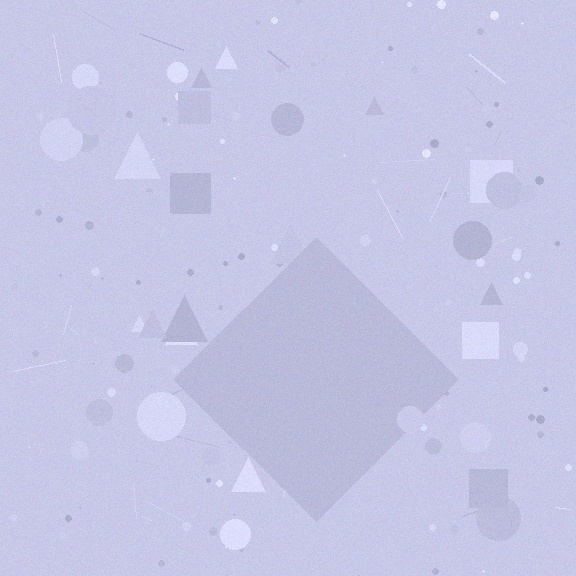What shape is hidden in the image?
A diamond is hidden in the image.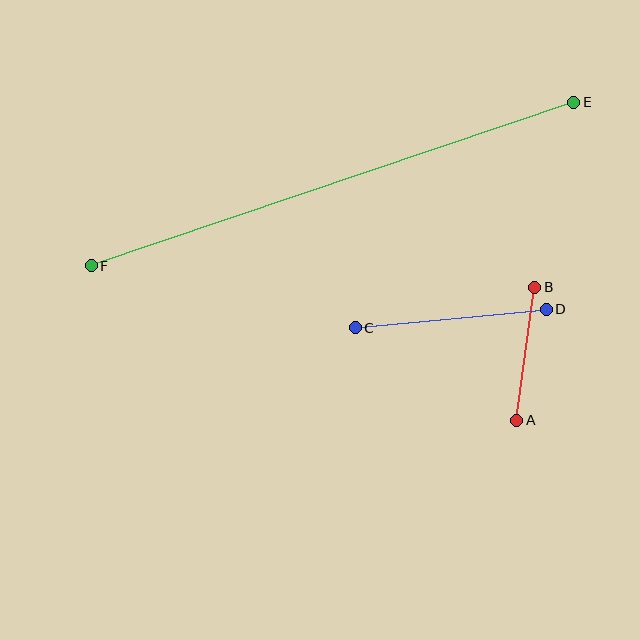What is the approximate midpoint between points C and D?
The midpoint is at approximately (451, 318) pixels.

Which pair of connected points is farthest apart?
Points E and F are farthest apart.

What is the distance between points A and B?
The distance is approximately 134 pixels.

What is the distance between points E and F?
The distance is approximately 509 pixels.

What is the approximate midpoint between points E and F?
The midpoint is at approximately (333, 184) pixels.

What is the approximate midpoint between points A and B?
The midpoint is at approximately (526, 354) pixels.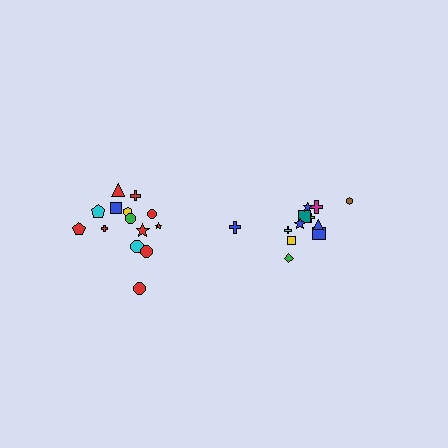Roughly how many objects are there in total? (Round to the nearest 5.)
Roughly 25 objects in total.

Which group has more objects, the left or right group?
The left group.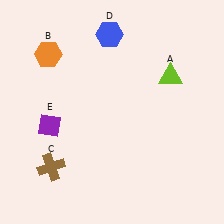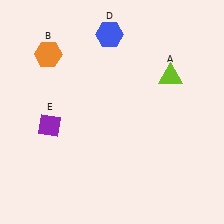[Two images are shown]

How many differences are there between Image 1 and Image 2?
There is 1 difference between the two images.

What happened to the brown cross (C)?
The brown cross (C) was removed in Image 2. It was in the bottom-left area of Image 1.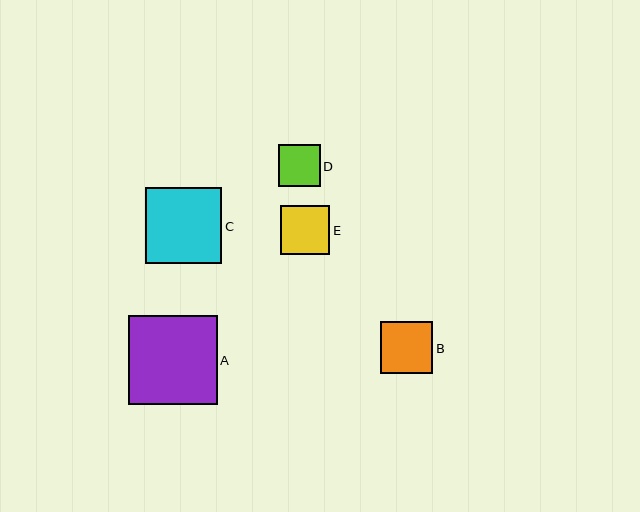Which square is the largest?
Square A is the largest with a size of approximately 89 pixels.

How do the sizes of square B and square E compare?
Square B and square E are approximately the same size.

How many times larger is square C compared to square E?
Square C is approximately 1.6 times the size of square E.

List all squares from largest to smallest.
From largest to smallest: A, C, B, E, D.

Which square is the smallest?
Square D is the smallest with a size of approximately 42 pixels.